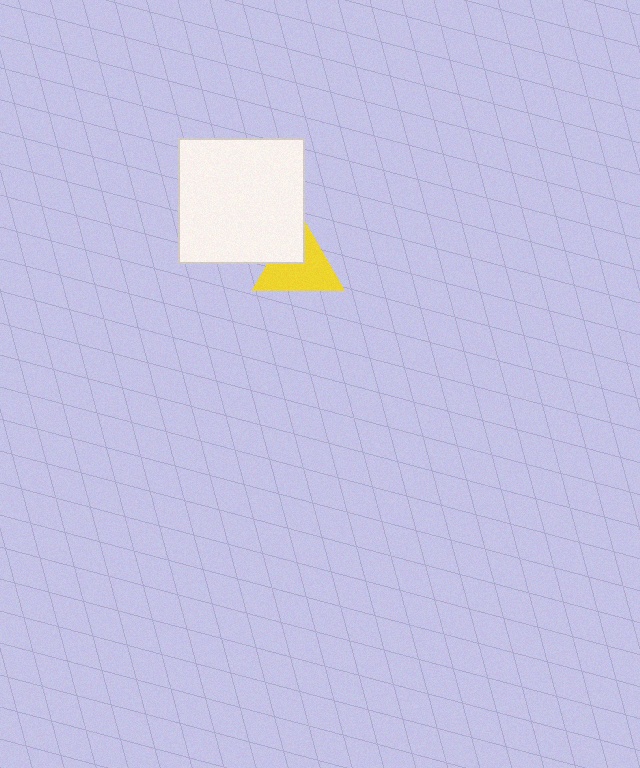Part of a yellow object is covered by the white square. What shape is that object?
It is a triangle.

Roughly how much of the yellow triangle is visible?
Most of it is visible (roughly 70%).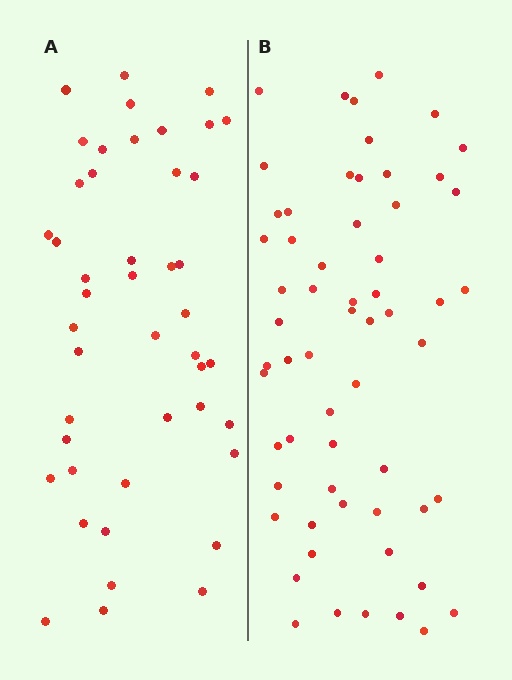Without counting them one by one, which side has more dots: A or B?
Region B (the right region) has more dots.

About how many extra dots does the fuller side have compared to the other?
Region B has approximately 15 more dots than region A.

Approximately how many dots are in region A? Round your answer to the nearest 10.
About 40 dots. (The exact count is 45, which rounds to 40.)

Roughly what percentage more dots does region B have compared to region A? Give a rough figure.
About 35% more.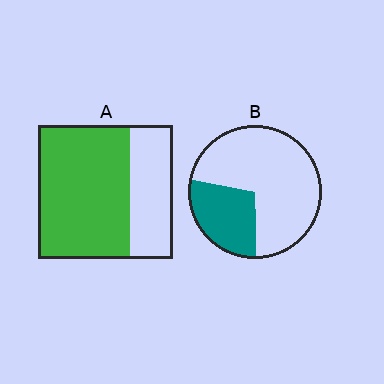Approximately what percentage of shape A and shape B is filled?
A is approximately 70% and B is approximately 30%.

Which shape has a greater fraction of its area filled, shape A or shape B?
Shape A.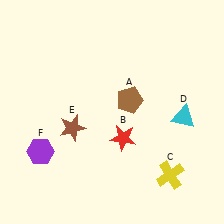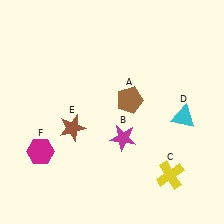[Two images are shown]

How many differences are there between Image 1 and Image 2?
There are 2 differences between the two images.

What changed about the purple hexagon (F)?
In Image 1, F is purple. In Image 2, it changed to magenta.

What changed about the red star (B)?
In Image 1, B is red. In Image 2, it changed to magenta.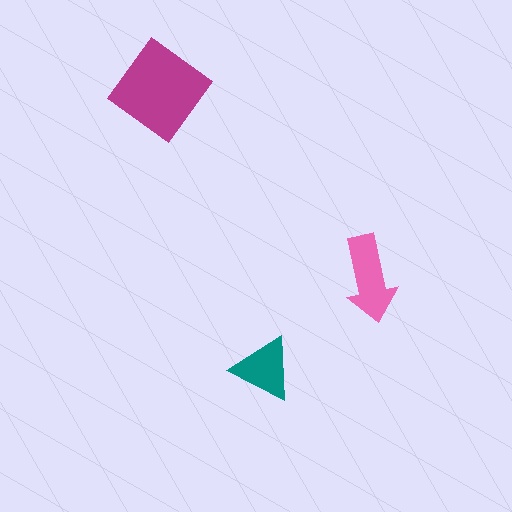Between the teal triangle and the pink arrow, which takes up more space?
The pink arrow.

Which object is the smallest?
The teal triangle.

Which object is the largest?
The magenta diamond.